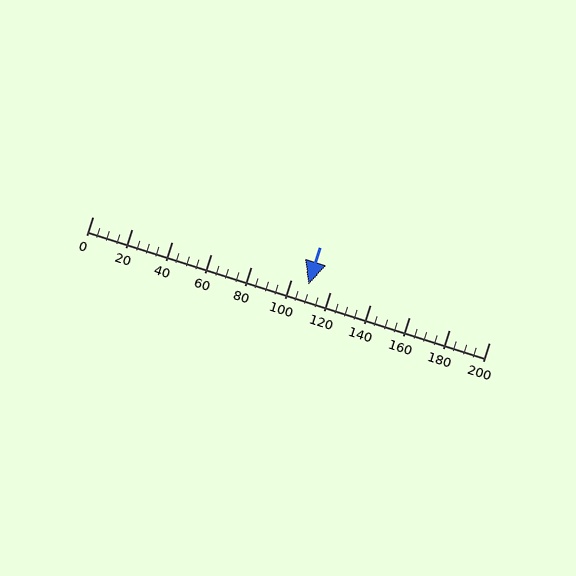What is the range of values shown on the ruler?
The ruler shows values from 0 to 200.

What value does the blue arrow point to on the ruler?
The blue arrow points to approximately 109.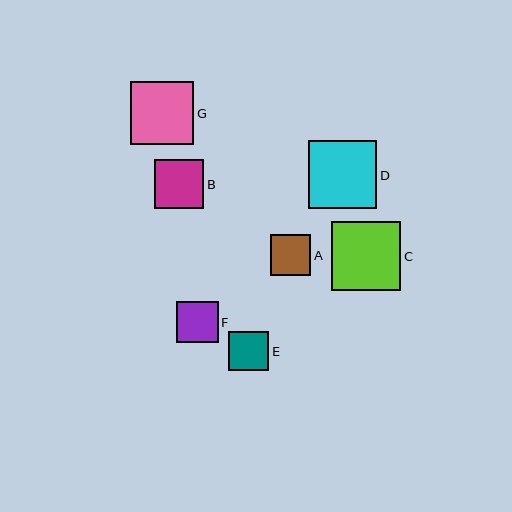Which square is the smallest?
Square E is the smallest with a size of approximately 40 pixels.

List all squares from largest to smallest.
From largest to smallest: C, D, G, B, F, A, E.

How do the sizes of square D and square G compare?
Square D and square G are approximately the same size.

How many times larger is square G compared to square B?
Square G is approximately 1.3 times the size of square B.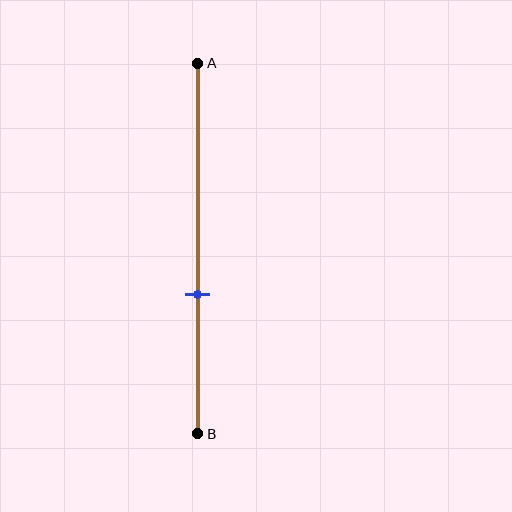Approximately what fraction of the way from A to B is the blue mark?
The blue mark is approximately 60% of the way from A to B.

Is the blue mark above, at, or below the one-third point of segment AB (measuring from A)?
The blue mark is below the one-third point of segment AB.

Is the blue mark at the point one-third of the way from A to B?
No, the mark is at about 60% from A, not at the 33% one-third point.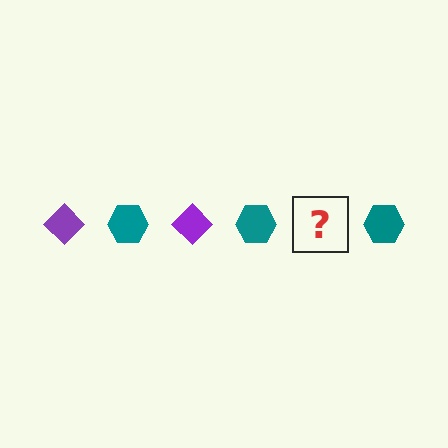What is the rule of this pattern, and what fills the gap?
The rule is that the pattern alternates between purple diamond and teal hexagon. The gap should be filled with a purple diamond.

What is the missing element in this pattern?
The missing element is a purple diamond.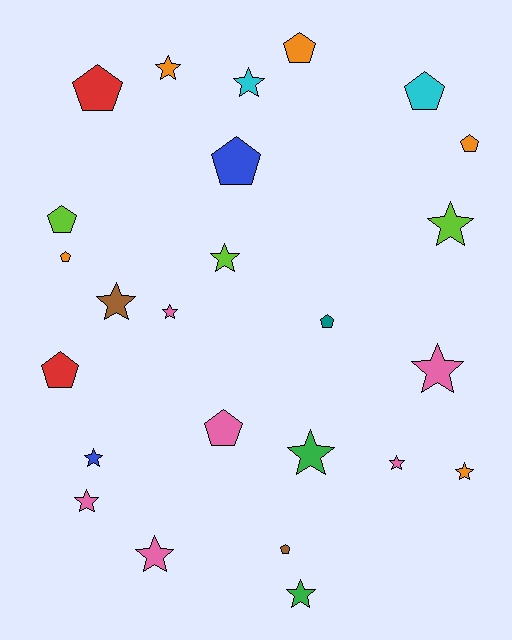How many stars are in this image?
There are 14 stars.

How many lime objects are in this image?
There are 3 lime objects.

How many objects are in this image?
There are 25 objects.